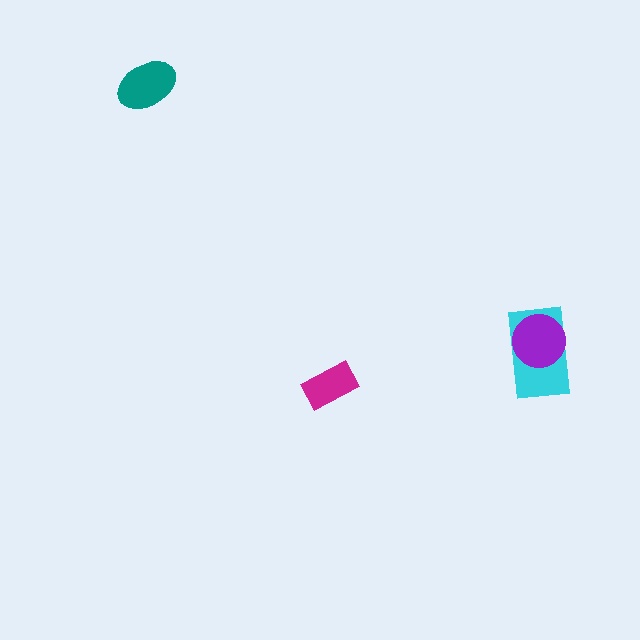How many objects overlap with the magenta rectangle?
0 objects overlap with the magenta rectangle.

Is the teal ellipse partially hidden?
No, no other shape covers it.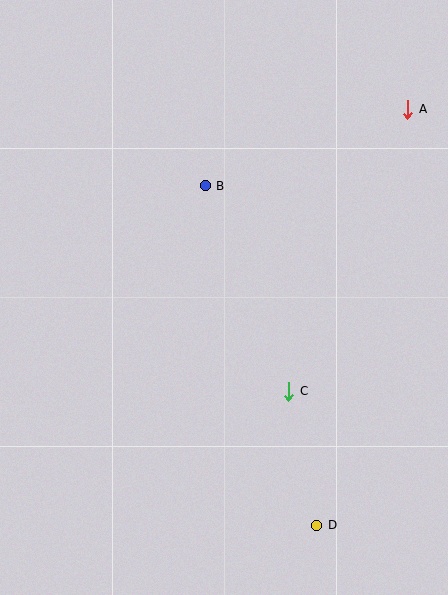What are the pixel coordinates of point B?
Point B is at (205, 186).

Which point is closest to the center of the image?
Point B at (205, 186) is closest to the center.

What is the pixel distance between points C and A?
The distance between C and A is 306 pixels.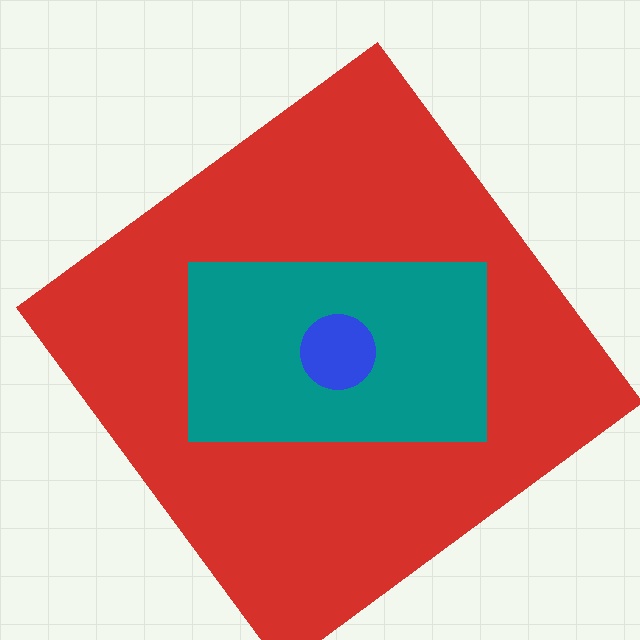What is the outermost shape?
The red diamond.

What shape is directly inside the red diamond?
The teal rectangle.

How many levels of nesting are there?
3.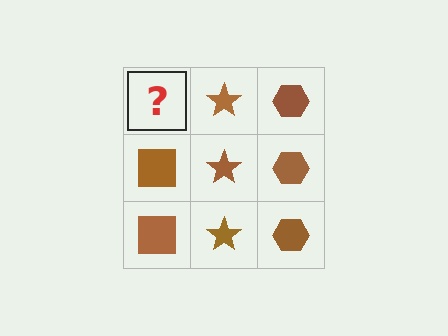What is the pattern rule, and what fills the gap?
The rule is that each column has a consistent shape. The gap should be filled with a brown square.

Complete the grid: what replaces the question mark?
The question mark should be replaced with a brown square.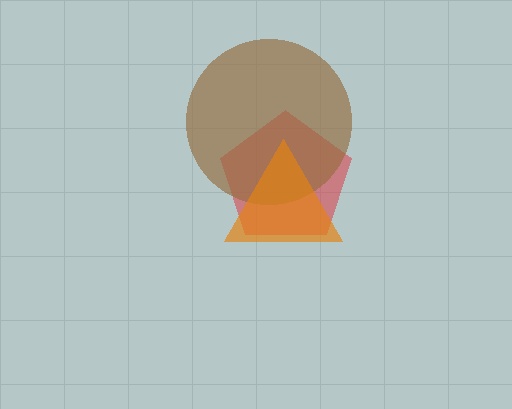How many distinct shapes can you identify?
There are 3 distinct shapes: a red pentagon, a brown circle, an orange triangle.